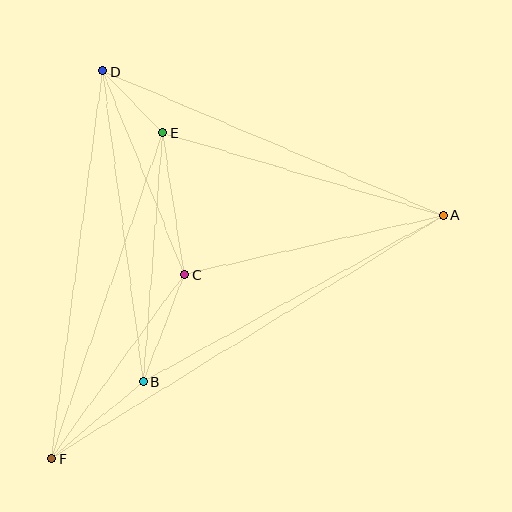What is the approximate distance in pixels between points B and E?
The distance between B and E is approximately 250 pixels.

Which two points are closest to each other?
Points D and E are closest to each other.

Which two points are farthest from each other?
Points A and F are farthest from each other.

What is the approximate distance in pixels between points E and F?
The distance between E and F is approximately 344 pixels.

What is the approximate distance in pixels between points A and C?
The distance between A and C is approximately 265 pixels.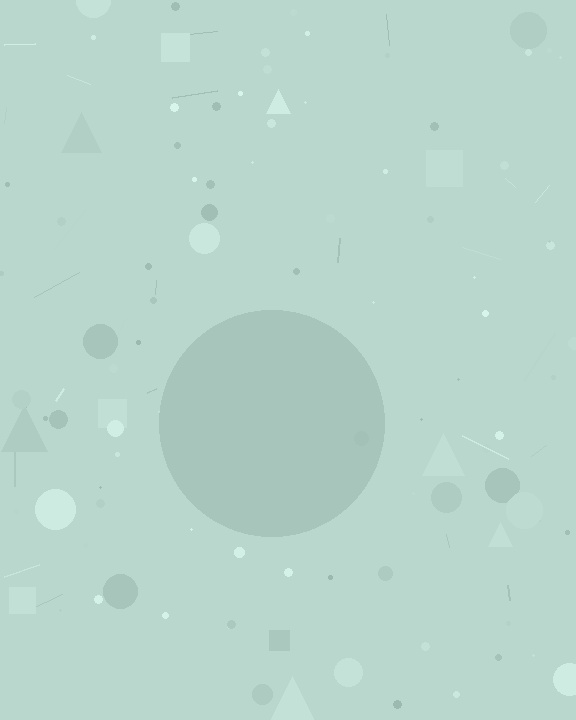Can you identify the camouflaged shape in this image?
The camouflaged shape is a circle.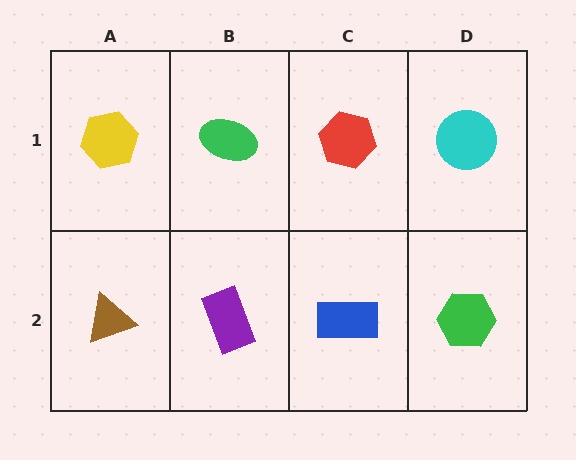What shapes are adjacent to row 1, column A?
A brown triangle (row 2, column A), a green ellipse (row 1, column B).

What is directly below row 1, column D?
A green hexagon.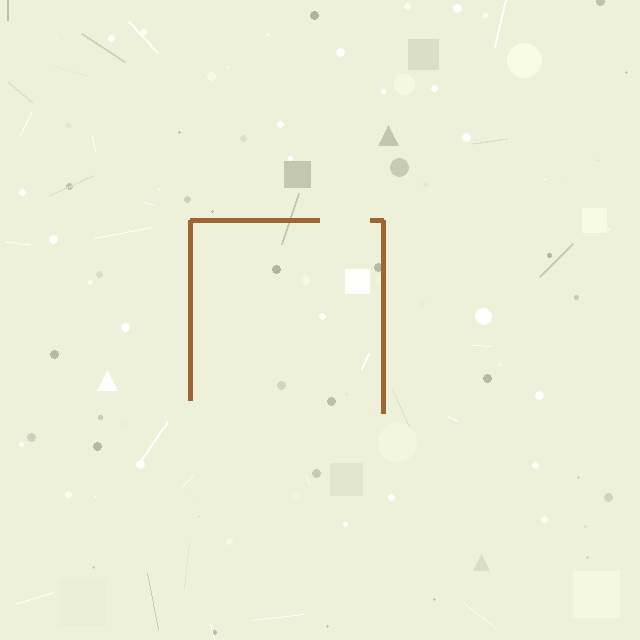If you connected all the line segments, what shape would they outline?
They would outline a square.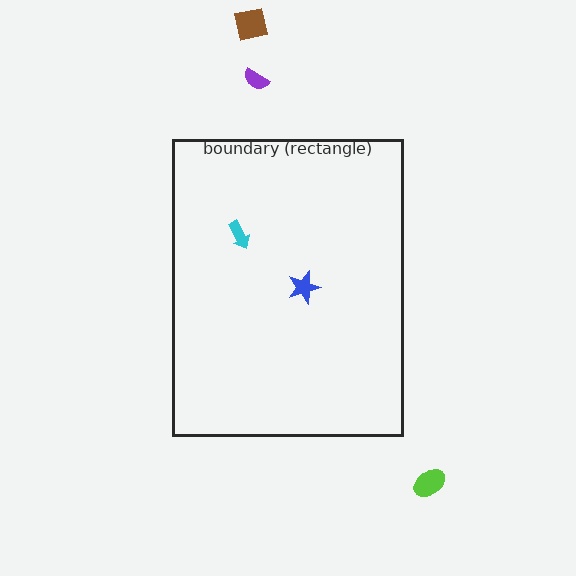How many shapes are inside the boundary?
2 inside, 3 outside.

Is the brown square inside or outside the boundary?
Outside.